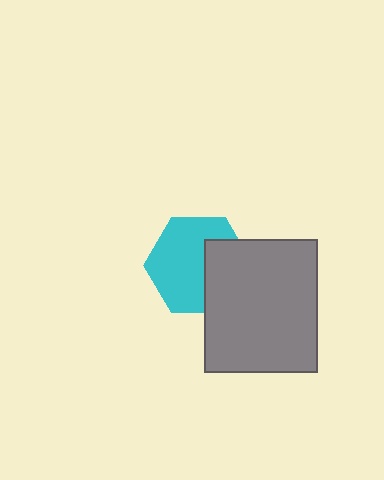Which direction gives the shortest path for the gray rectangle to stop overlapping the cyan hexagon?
Moving right gives the shortest separation.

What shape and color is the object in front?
The object in front is a gray rectangle.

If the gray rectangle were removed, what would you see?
You would see the complete cyan hexagon.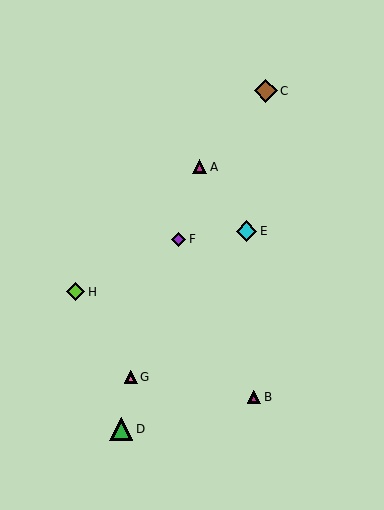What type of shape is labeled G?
Shape G is a pink triangle.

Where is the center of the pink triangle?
The center of the pink triangle is at (131, 377).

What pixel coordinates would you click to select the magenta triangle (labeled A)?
Click at (200, 167) to select the magenta triangle A.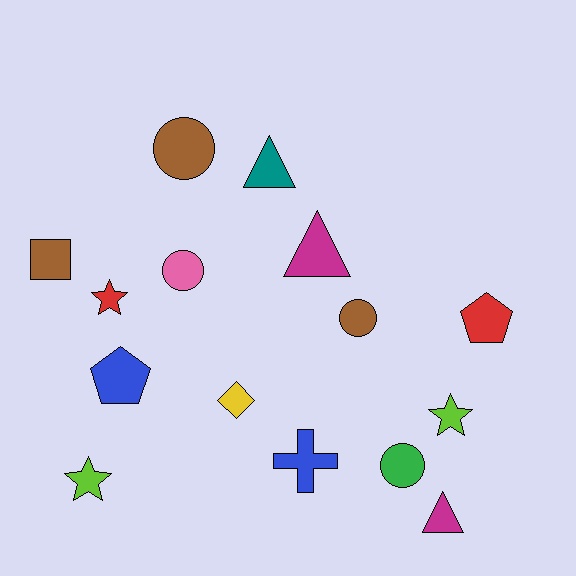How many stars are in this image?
There are 3 stars.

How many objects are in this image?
There are 15 objects.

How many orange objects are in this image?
There are no orange objects.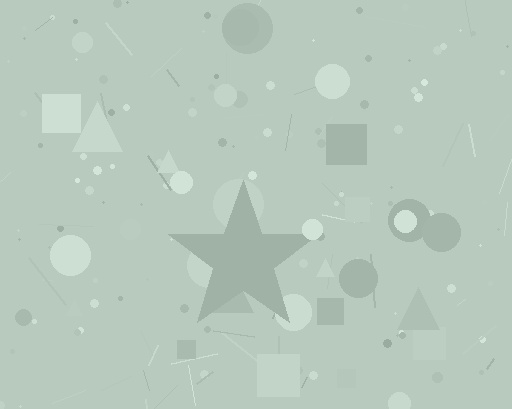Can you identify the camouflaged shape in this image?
The camouflaged shape is a star.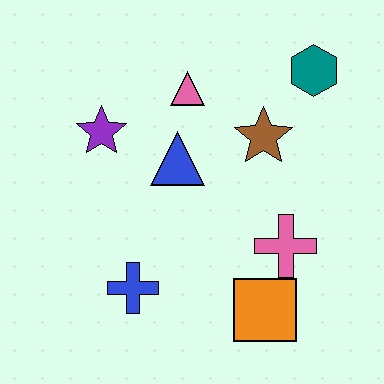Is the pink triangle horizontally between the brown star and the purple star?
Yes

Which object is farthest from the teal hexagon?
The blue cross is farthest from the teal hexagon.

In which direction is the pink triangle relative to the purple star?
The pink triangle is to the right of the purple star.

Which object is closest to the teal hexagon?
The brown star is closest to the teal hexagon.